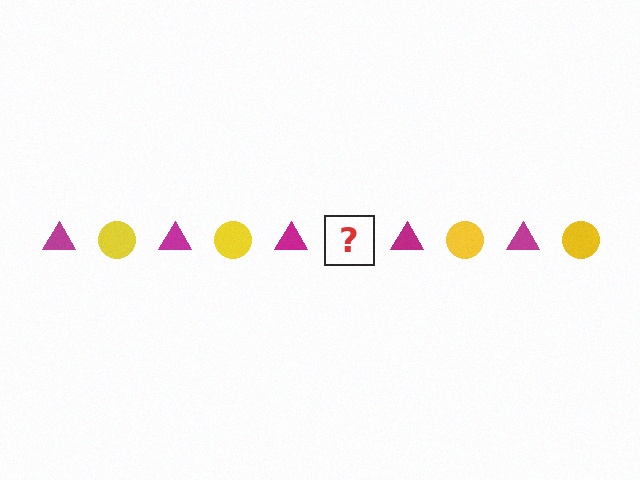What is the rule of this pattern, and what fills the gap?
The rule is that the pattern alternates between magenta triangle and yellow circle. The gap should be filled with a yellow circle.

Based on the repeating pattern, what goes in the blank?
The blank should be a yellow circle.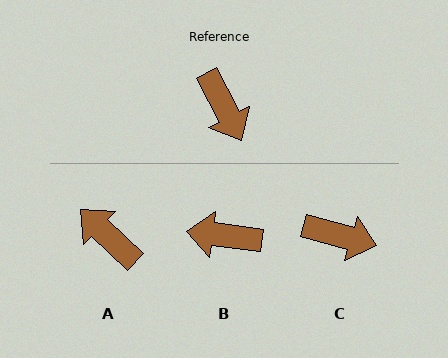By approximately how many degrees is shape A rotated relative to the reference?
Approximately 161 degrees clockwise.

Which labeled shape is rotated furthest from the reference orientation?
A, about 161 degrees away.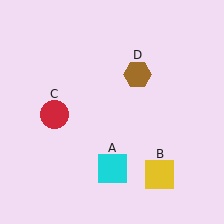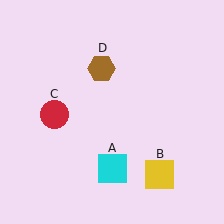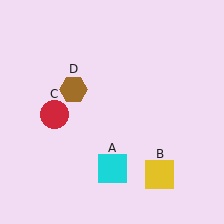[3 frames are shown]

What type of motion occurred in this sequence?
The brown hexagon (object D) rotated counterclockwise around the center of the scene.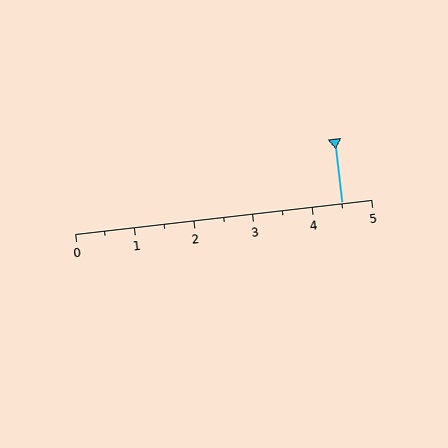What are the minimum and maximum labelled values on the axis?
The axis runs from 0 to 5.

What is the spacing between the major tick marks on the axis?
The major ticks are spaced 1 apart.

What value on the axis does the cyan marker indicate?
The marker indicates approximately 4.5.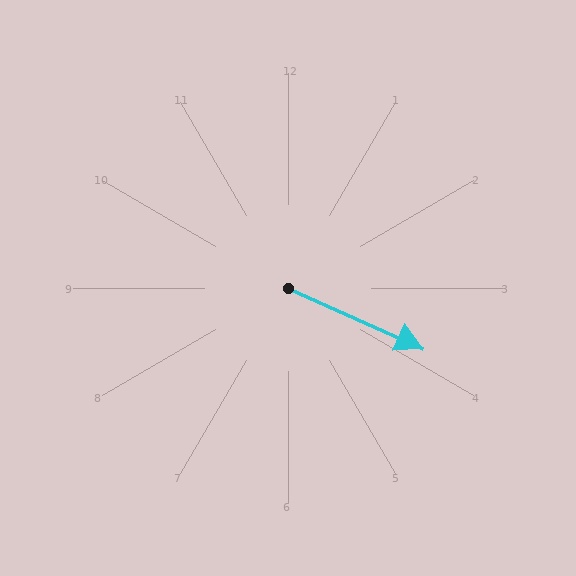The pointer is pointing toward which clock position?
Roughly 4 o'clock.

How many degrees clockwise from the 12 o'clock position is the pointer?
Approximately 114 degrees.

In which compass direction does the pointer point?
Southeast.